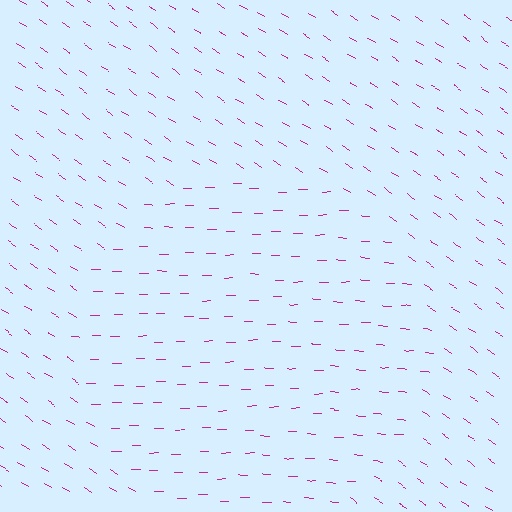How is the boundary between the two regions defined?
The boundary is defined purely by a change in line orientation (approximately 34 degrees difference). All lines are the same color and thickness.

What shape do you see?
I see a circle.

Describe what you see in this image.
The image is filled with small magenta line segments. A circle region in the image has lines oriented differently from the surrounding lines, creating a visible texture boundary.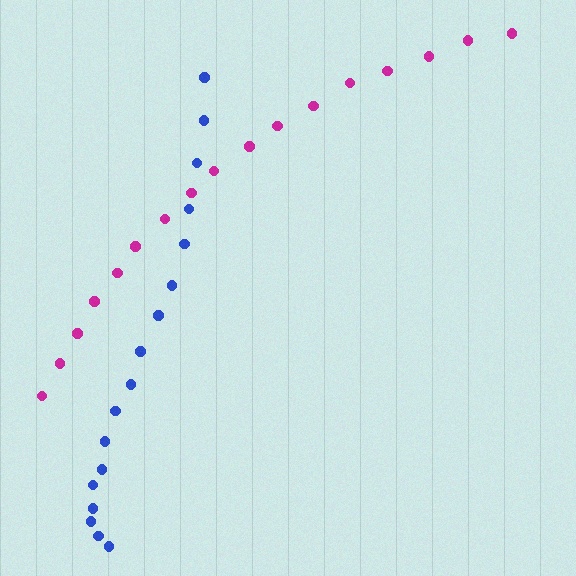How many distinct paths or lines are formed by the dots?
There are 2 distinct paths.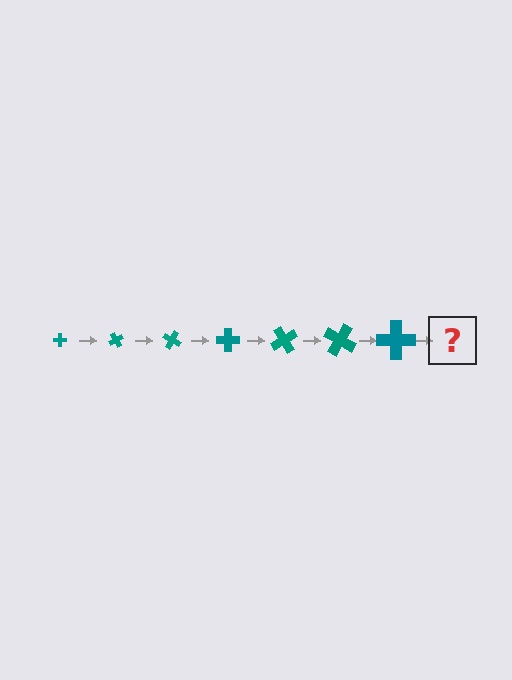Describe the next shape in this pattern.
It should be a cross, larger than the previous one and rotated 420 degrees from the start.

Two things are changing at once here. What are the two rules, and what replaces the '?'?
The two rules are that the cross grows larger each step and it rotates 60 degrees each step. The '?' should be a cross, larger than the previous one and rotated 420 degrees from the start.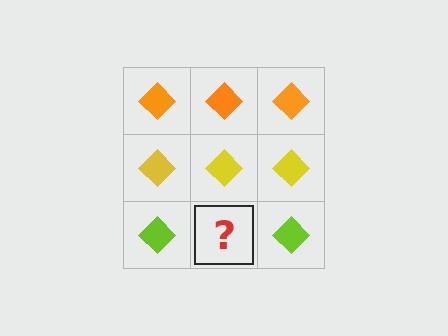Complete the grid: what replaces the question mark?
The question mark should be replaced with a lime diamond.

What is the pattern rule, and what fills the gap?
The rule is that each row has a consistent color. The gap should be filled with a lime diamond.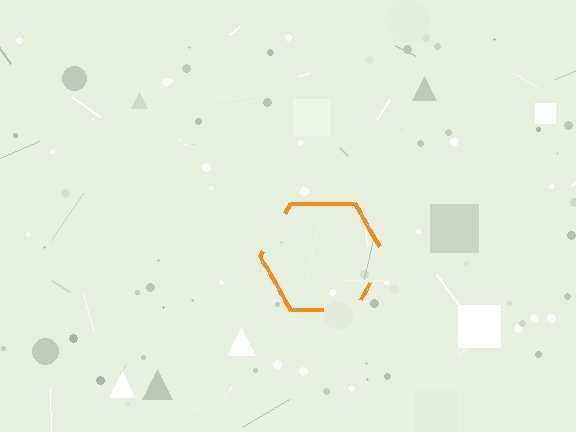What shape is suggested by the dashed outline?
The dashed outline suggests a hexagon.